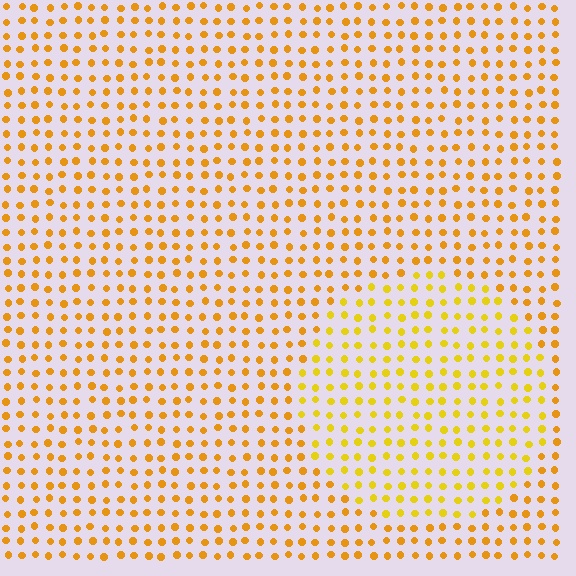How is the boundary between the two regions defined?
The boundary is defined purely by a slight shift in hue (about 17 degrees). Spacing, size, and orientation are identical on both sides.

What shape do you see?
I see a circle.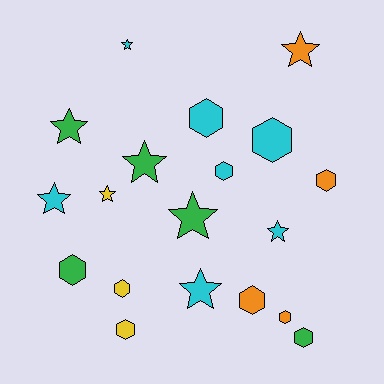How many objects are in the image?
There are 19 objects.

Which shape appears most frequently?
Hexagon, with 10 objects.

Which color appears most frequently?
Cyan, with 7 objects.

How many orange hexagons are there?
There are 3 orange hexagons.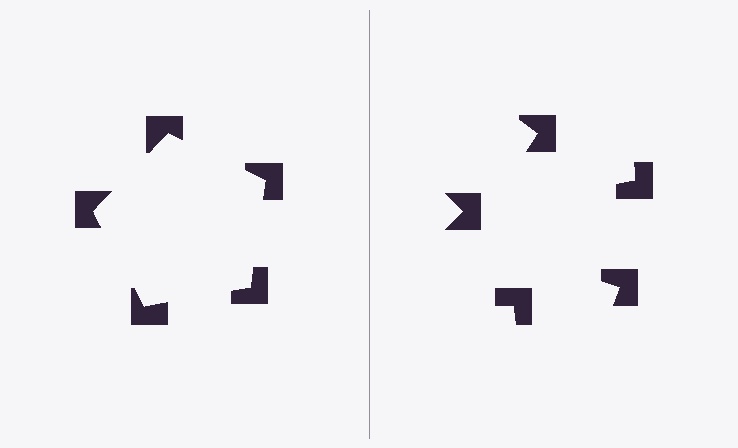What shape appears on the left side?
An illusory pentagon.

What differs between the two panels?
The notched squares are positioned identically on both sides; only the wedge orientations differ. On the left they align to a pentagon; on the right they are misaligned.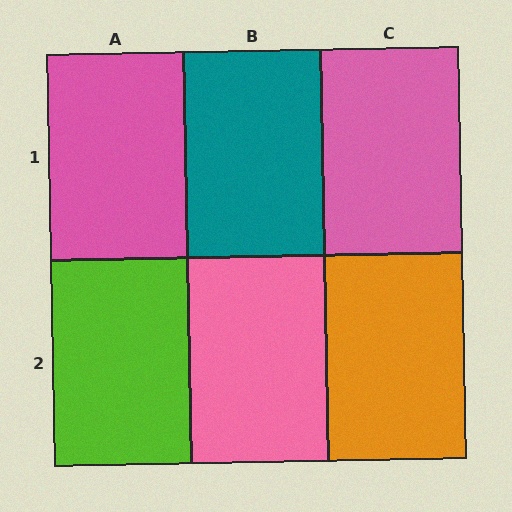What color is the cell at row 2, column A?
Lime.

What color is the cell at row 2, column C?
Orange.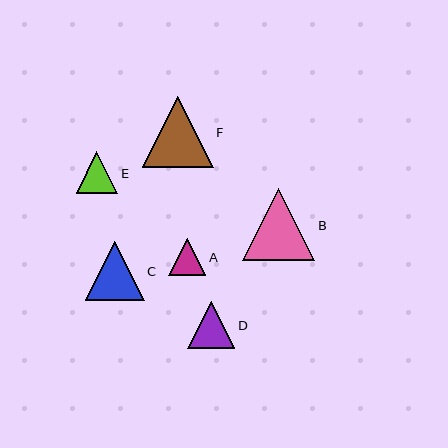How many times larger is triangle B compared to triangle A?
Triangle B is approximately 2.0 times the size of triangle A.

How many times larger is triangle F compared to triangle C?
Triangle F is approximately 1.2 times the size of triangle C.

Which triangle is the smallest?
Triangle A is the smallest with a size of approximately 37 pixels.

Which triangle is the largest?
Triangle B is the largest with a size of approximately 73 pixels.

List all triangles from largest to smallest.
From largest to smallest: B, F, C, D, E, A.